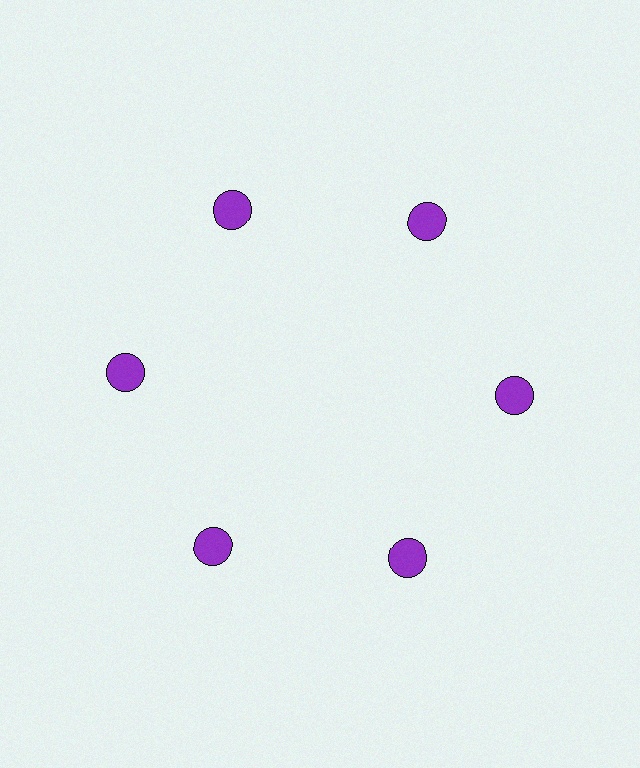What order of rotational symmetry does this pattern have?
This pattern has 6-fold rotational symmetry.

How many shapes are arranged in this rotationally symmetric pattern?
There are 6 shapes, arranged in 6 groups of 1.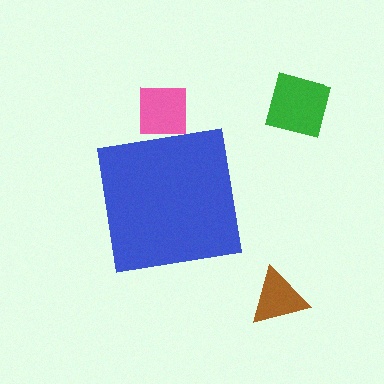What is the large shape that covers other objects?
A blue square.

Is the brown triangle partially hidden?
No, the brown triangle is fully visible.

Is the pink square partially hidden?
Yes, the pink square is partially hidden behind the blue square.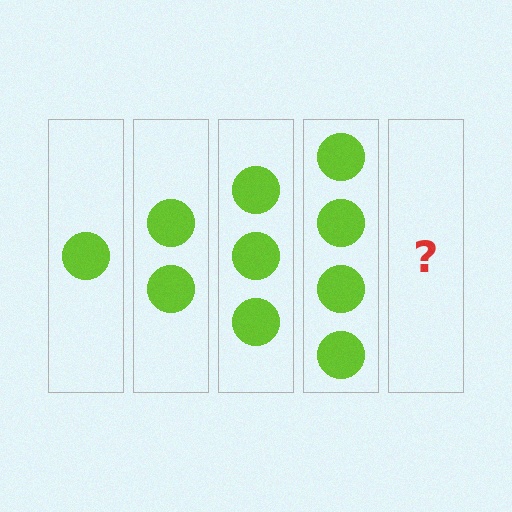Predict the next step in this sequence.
The next step is 5 circles.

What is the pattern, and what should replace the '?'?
The pattern is that each step adds one more circle. The '?' should be 5 circles.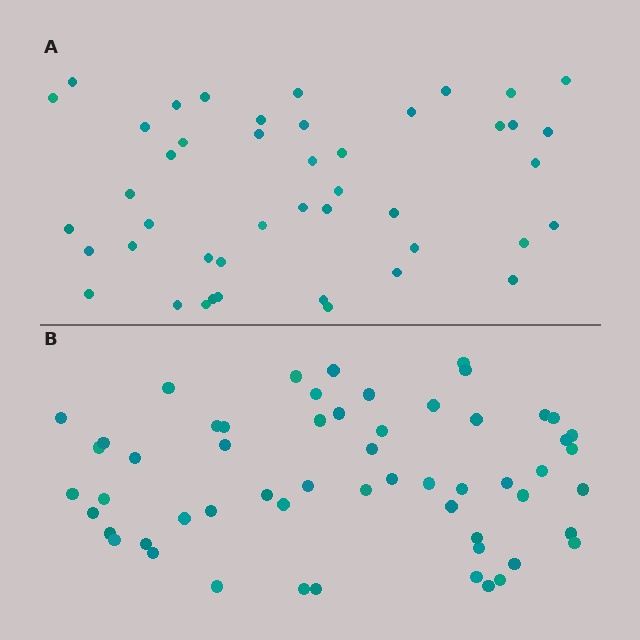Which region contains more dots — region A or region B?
Region B (the bottom region) has more dots.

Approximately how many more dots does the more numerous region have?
Region B has roughly 12 or so more dots than region A.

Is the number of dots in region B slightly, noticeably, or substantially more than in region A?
Region B has noticeably more, but not dramatically so. The ratio is roughly 1.3 to 1.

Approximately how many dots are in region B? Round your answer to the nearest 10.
About 60 dots. (The exact count is 57, which rounds to 60.)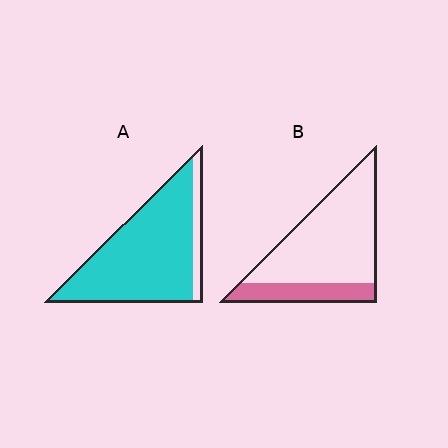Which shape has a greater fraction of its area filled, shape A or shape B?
Shape A.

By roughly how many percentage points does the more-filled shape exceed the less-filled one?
By roughly 65 percentage points (A over B).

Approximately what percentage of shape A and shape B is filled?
A is approximately 90% and B is approximately 25%.